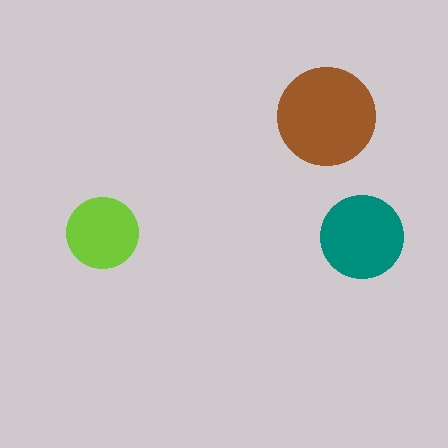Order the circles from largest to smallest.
the brown one, the teal one, the lime one.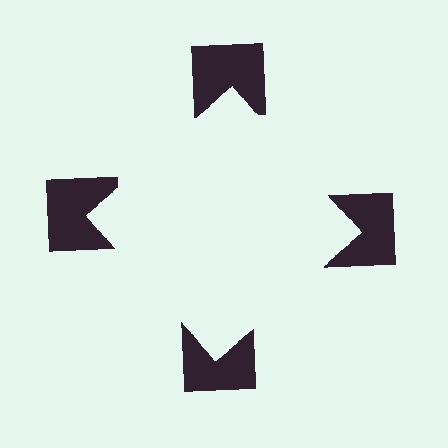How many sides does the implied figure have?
4 sides.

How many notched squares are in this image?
There are 4 — one at each vertex of the illusory square.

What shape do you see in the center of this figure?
An illusory square — its edges are inferred from the aligned wedge cuts in the notched squares, not physically drawn.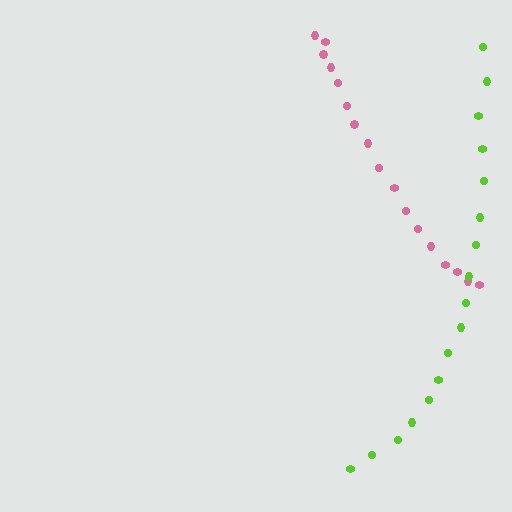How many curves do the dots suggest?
There are 2 distinct paths.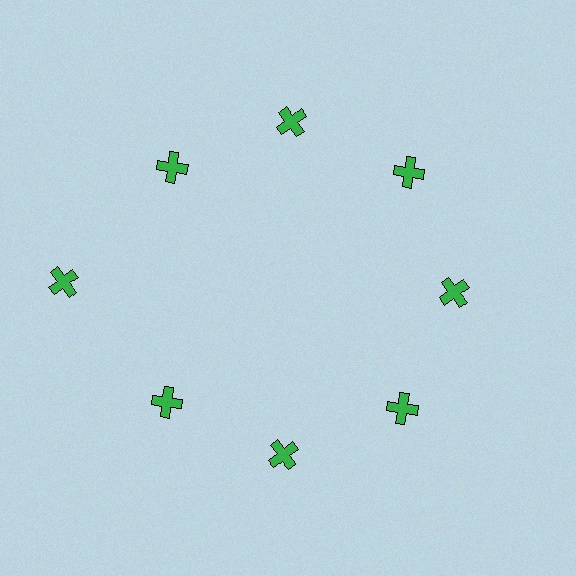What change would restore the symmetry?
The symmetry would be restored by moving it inward, back onto the ring so that all 8 crosses sit at equal angles and equal distance from the center.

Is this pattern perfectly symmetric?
No. The 8 green crosses are arranged in a ring, but one element near the 9 o'clock position is pushed outward from the center, breaking the 8-fold rotational symmetry.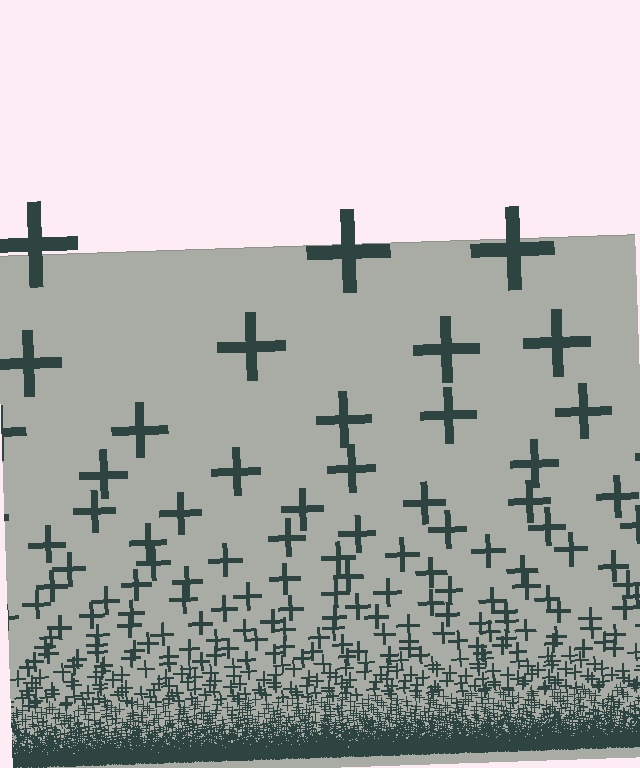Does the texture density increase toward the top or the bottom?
Density increases toward the bottom.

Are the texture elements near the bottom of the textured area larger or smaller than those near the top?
Smaller. The gradient is inverted — elements near the bottom are smaller and denser.